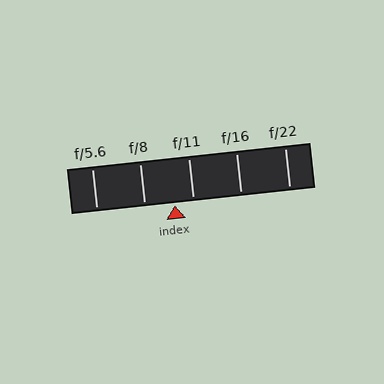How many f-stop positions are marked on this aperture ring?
There are 5 f-stop positions marked.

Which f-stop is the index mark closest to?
The index mark is closest to f/11.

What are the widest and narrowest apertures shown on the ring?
The widest aperture shown is f/5.6 and the narrowest is f/22.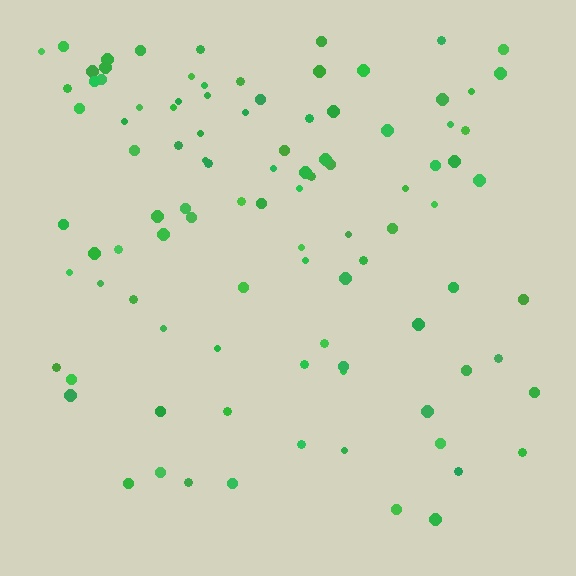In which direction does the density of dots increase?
From bottom to top, with the top side densest.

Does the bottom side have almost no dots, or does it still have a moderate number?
Still a moderate number, just noticeably fewer than the top.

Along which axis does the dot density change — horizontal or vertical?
Vertical.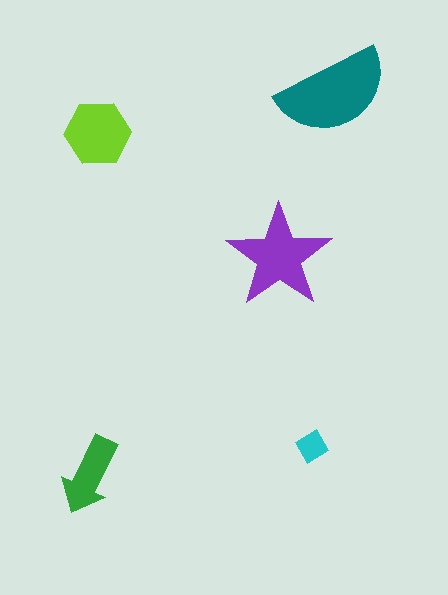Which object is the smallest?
The cyan diamond.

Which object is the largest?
The teal semicircle.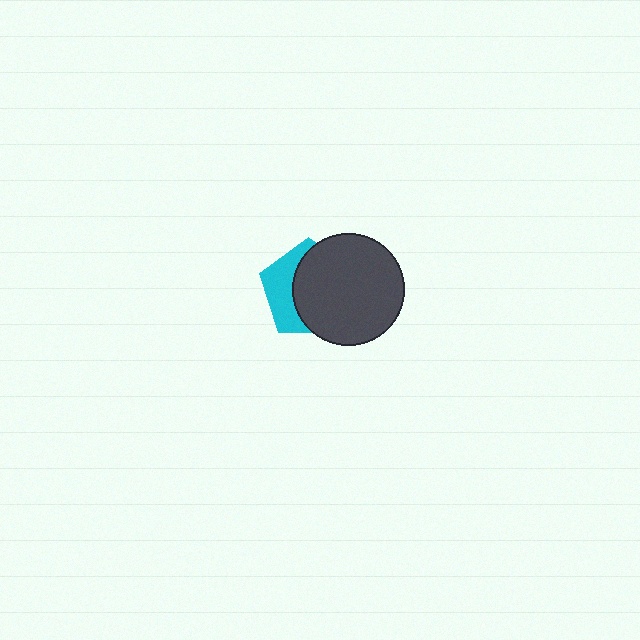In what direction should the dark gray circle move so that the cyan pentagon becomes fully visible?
The dark gray circle should move right. That is the shortest direction to clear the overlap and leave the cyan pentagon fully visible.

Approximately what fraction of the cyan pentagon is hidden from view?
Roughly 63% of the cyan pentagon is hidden behind the dark gray circle.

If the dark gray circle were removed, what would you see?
You would see the complete cyan pentagon.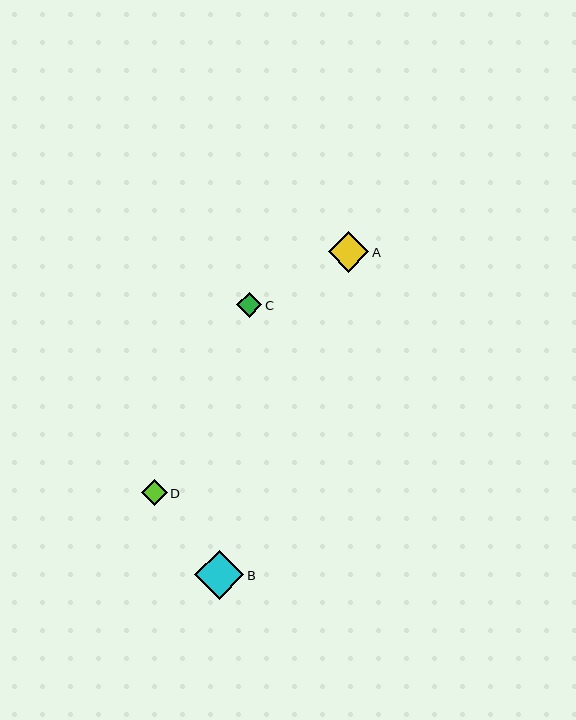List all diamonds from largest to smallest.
From largest to smallest: B, A, D, C.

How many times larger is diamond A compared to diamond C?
Diamond A is approximately 1.6 times the size of diamond C.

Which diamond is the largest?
Diamond B is the largest with a size of approximately 49 pixels.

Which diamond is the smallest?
Diamond C is the smallest with a size of approximately 25 pixels.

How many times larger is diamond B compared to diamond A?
Diamond B is approximately 1.2 times the size of diamond A.